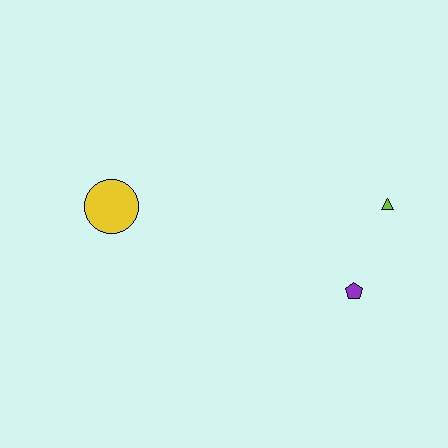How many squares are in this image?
There are no squares.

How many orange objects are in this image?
There are no orange objects.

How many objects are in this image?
There are 3 objects.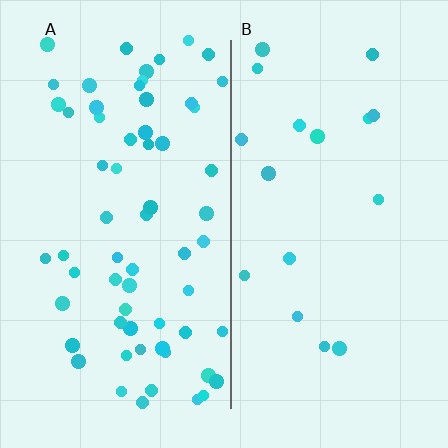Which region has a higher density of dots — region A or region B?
A (the left).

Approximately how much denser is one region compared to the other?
Approximately 3.7× — region A over region B.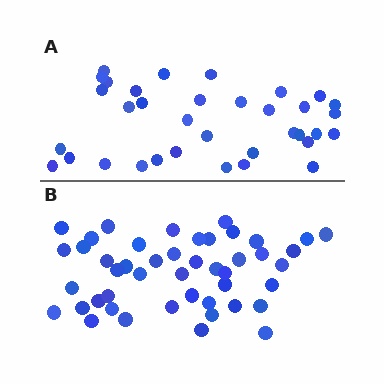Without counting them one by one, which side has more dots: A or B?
Region B (the bottom region) has more dots.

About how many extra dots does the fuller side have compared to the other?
Region B has roughly 12 or so more dots than region A.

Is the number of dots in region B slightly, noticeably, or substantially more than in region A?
Region B has noticeably more, but not dramatically so. The ratio is roughly 1.3 to 1.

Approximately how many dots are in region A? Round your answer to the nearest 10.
About 40 dots. (The exact count is 35, which rounds to 40.)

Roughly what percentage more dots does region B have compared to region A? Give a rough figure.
About 30% more.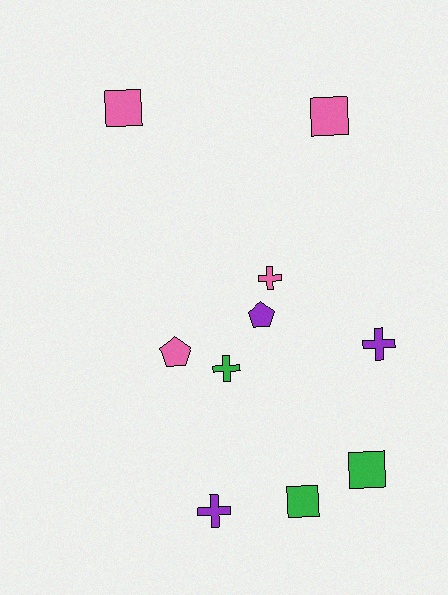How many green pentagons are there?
There are no green pentagons.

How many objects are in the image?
There are 10 objects.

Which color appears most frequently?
Pink, with 4 objects.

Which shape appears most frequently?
Cross, with 4 objects.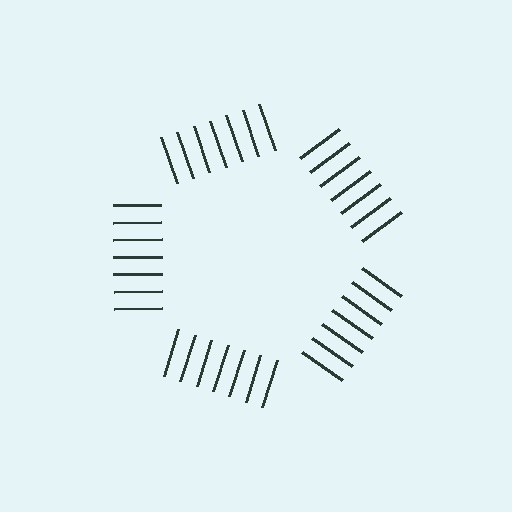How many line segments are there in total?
35 — 7 along each of the 5 edges.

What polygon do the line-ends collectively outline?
An illusory pentagon — the line segments terminate on its edges but no continuous stroke is drawn.